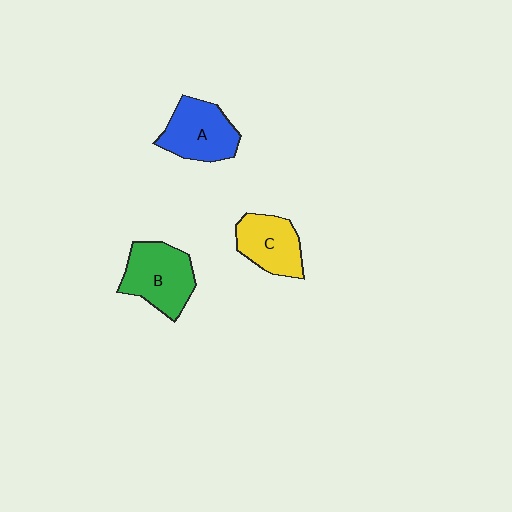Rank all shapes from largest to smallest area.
From largest to smallest: B (green), A (blue), C (yellow).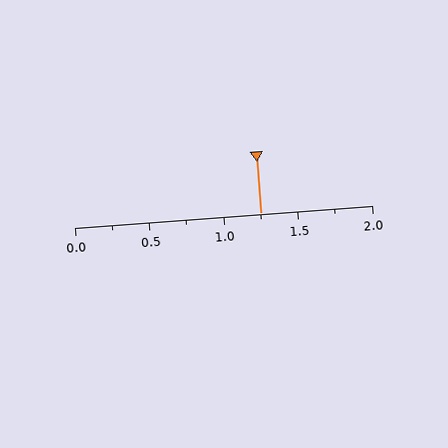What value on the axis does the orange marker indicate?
The marker indicates approximately 1.25.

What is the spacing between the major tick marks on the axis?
The major ticks are spaced 0.5 apart.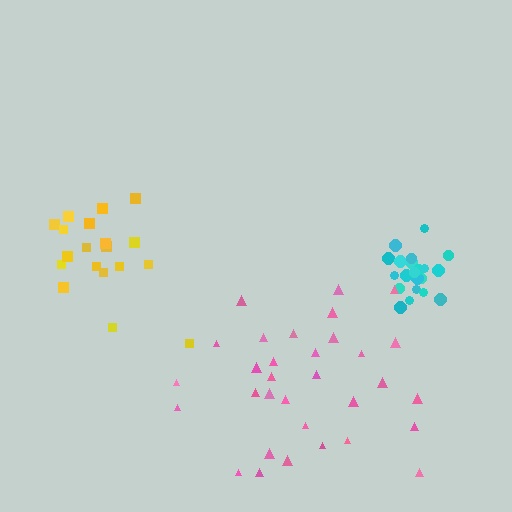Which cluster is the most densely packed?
Cyan.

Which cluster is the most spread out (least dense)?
Pink.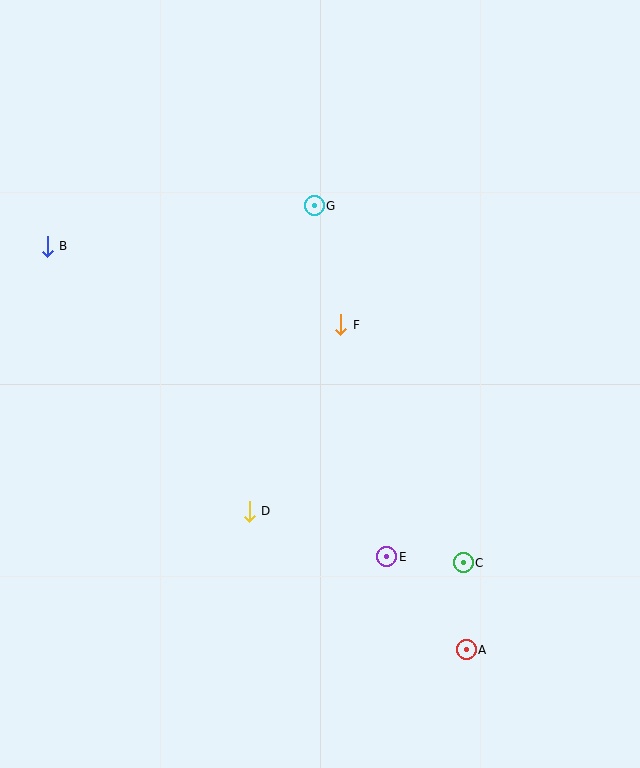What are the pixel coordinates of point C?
Point C is at (463, 563).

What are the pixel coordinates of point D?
Point D is at (249, 511).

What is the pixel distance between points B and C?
The distance between B and C is 523 pixels.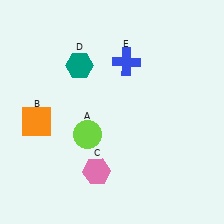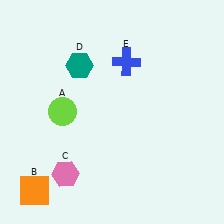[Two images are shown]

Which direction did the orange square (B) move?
The orange square (B) moved down.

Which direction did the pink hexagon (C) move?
The pink hexagon (C) moved left.